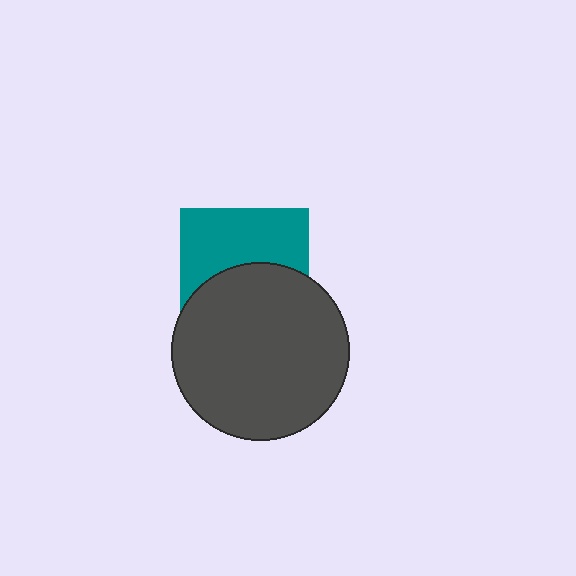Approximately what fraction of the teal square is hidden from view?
Roughly 49% of the teal square is hidden behind the dark gray circle.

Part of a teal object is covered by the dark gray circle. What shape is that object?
It is a square.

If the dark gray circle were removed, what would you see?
You would see the complete teal square.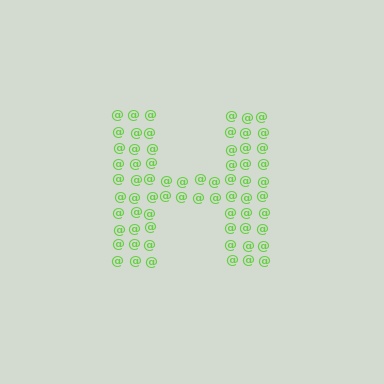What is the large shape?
The large shape is the letter H.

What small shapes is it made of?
It is made of small at signs.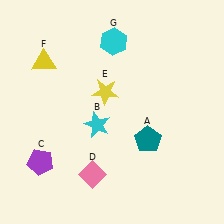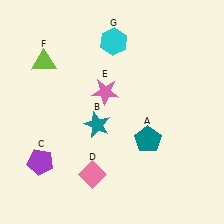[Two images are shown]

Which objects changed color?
B changed from cyan to teal. E changed from yellow to pink. F changed from yellow to lime.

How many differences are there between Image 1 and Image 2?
There are 3 differences between the two images.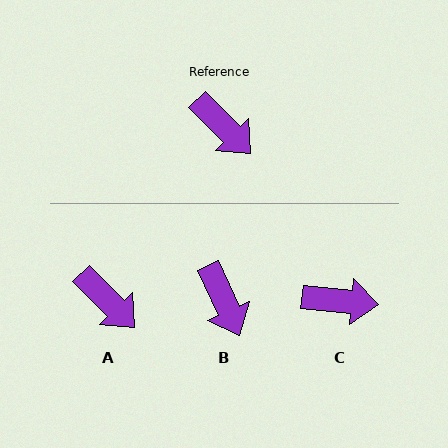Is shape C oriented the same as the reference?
No, it is off by about 40 degrees.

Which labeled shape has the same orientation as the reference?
A.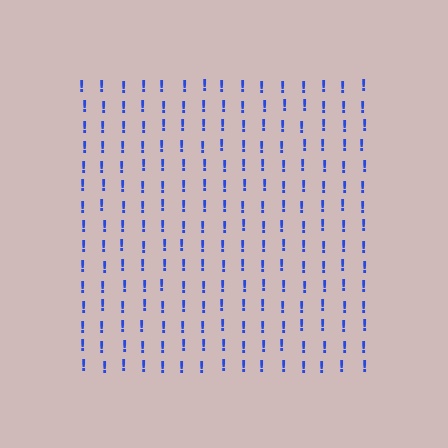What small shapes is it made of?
It is made of small exclamation marks.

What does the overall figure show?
The overall figure shows a square.